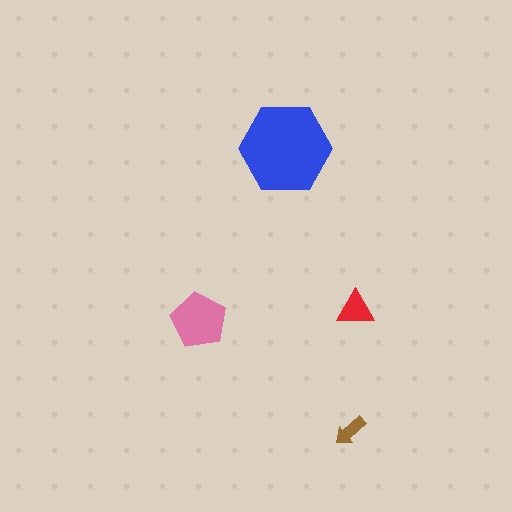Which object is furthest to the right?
The red triangle is rightmost.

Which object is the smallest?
The brown arrow.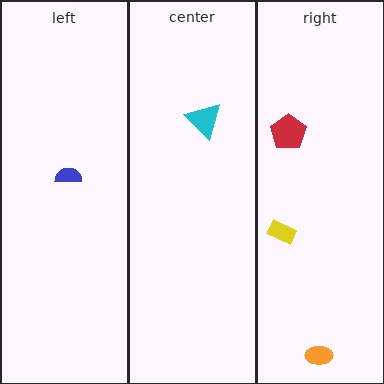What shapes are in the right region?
The yellow rectangle, the red pentagon, the orange ellipse.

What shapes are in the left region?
The blue semicircle.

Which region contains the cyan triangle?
The center region.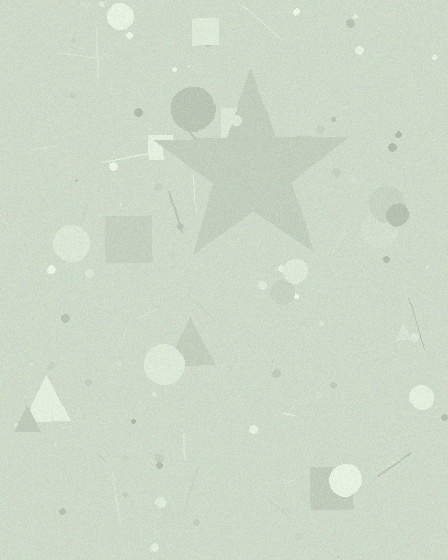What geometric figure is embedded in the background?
A star is embedded in the background.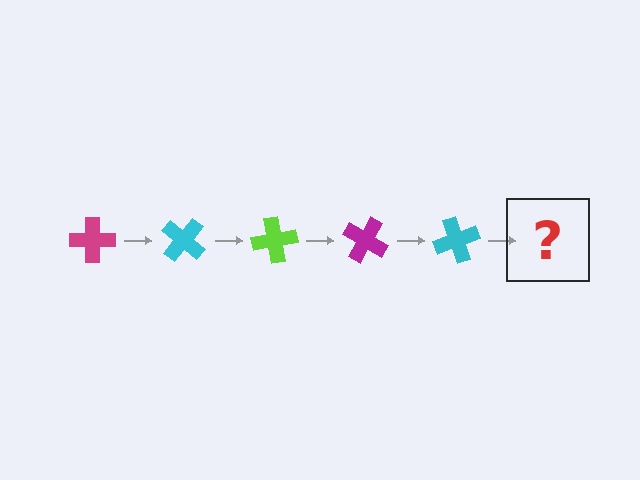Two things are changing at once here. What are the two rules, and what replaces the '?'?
The two rules are that it rotates 40 degrees each step and the color cycles through magenta, cyan, and lime. The '?' should be a lime cross, rotated 200 degrees from the start.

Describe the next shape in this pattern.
It should be a lime cross, rotated 200 degrees from the start.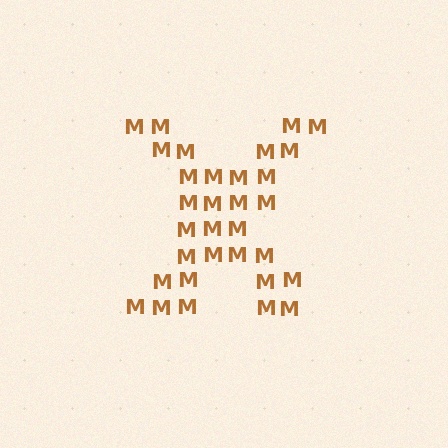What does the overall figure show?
The overall figure shows the letter X.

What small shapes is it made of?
It is made of small letter M's.